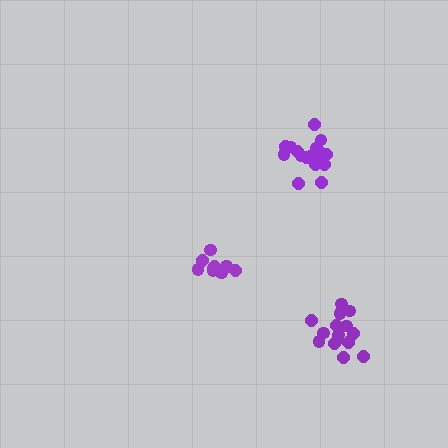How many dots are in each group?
Group 1: 12 dots, Group 2: 16 dots, Group 3: 17 dots (45 total).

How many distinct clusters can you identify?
There are 3 distinct clusters.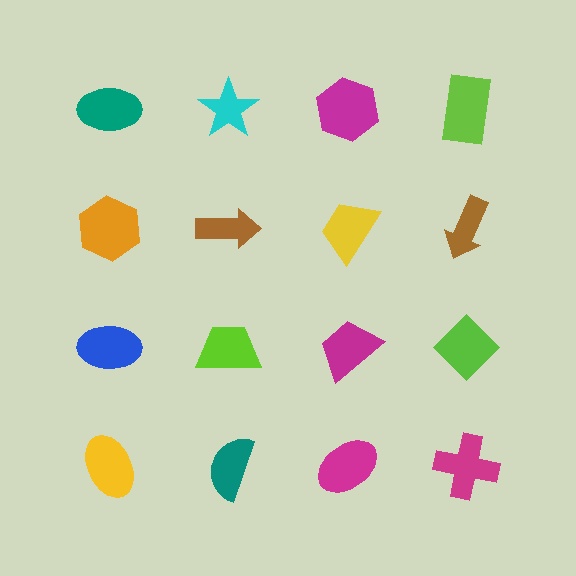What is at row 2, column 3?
A yellow trapezoid.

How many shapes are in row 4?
4 shapes.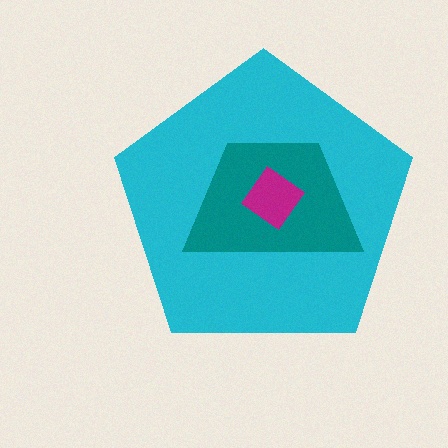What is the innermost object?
The magenta diamond.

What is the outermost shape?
The cyan pentagon.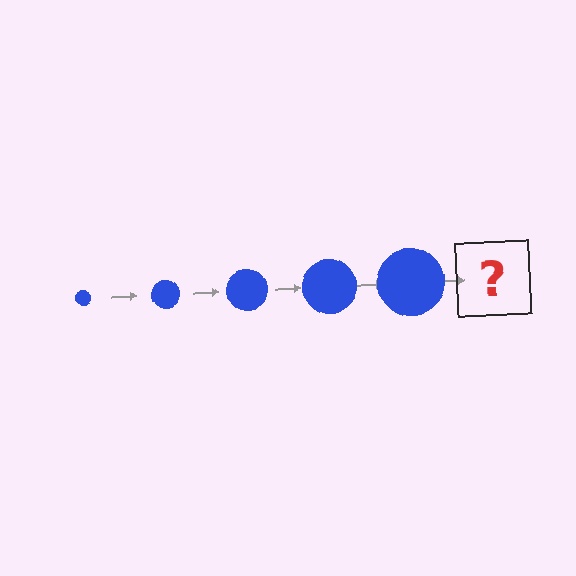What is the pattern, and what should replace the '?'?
The pattern is that the circle gets progressively larger each step. The '?' should be a blue circle, larger than the previous one.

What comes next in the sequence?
The next element should be a blue circle, larger than the previous one.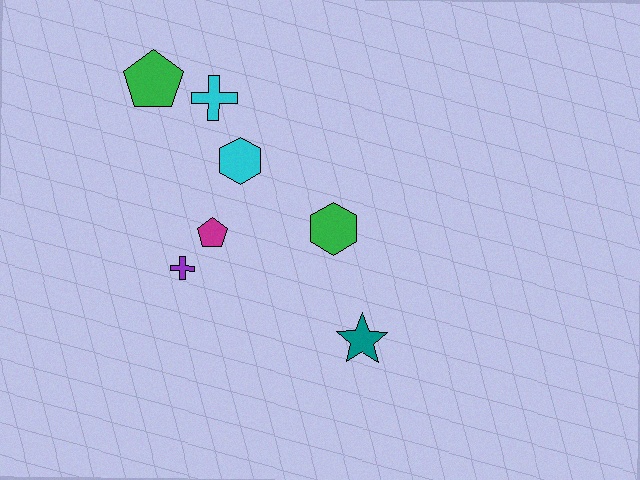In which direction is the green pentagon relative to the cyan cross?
The green pentagon is to the left of the cyan cross.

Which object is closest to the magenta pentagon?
The purple cross is closest to the magenta pentagon.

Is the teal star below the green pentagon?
Yes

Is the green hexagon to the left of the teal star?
Yes